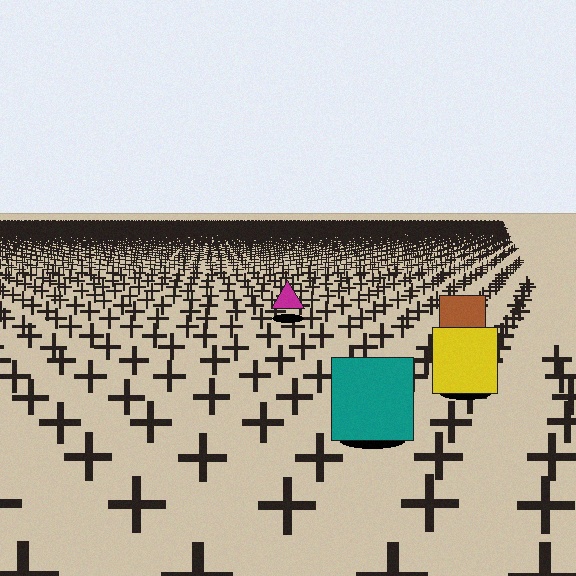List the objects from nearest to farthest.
From nearest to farthest: the teal square, the yellow square, the brown square, the magenta triangle.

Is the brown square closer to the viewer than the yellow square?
No. The yellow square is closer — you can tell from the texture gradient: the ground texture is coarser near it.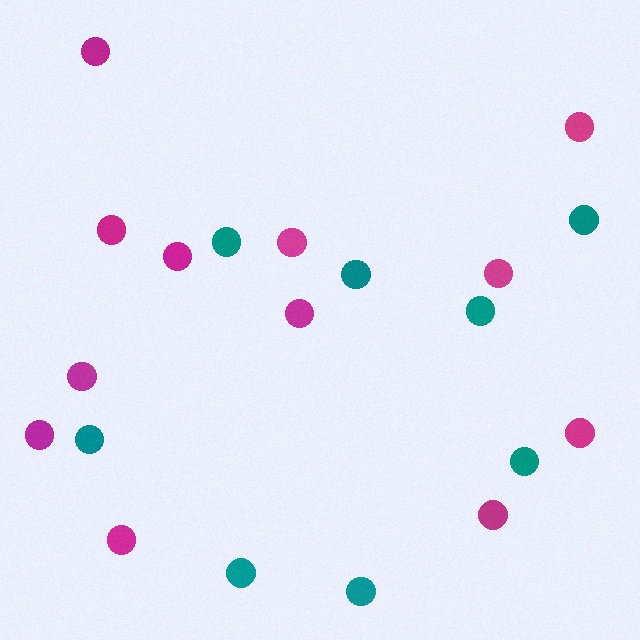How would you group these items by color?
There are 2 groups: one group of teal circles (8) and one group of magenta circles (12).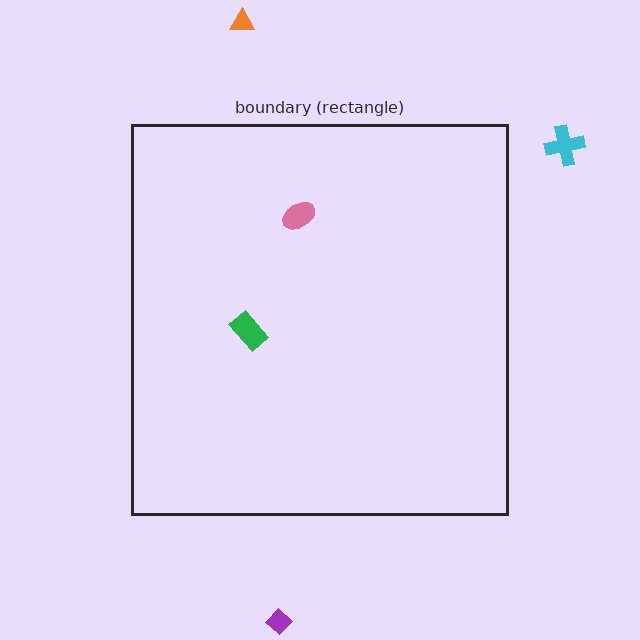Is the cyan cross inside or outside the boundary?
Outside.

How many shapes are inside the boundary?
2 inside, 3 outside.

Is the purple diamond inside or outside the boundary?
Outside.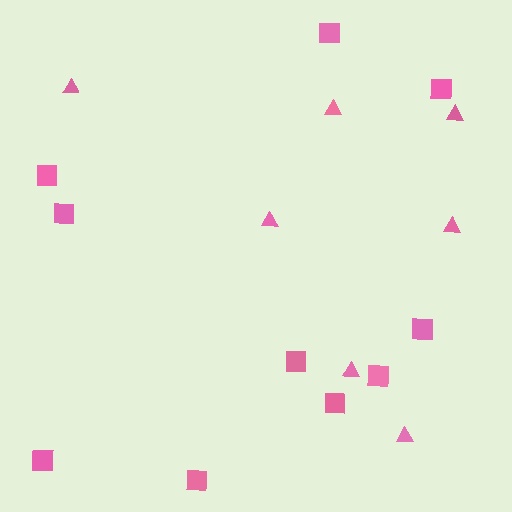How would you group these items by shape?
There are 2 groups: one group of squares (10) and one group of triangles (7).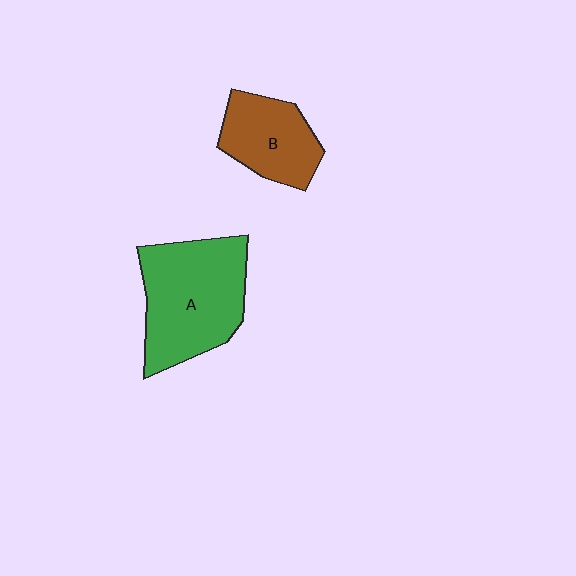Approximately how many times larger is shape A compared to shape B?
Approximately 1.7 times.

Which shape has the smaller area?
Shape B (brown).